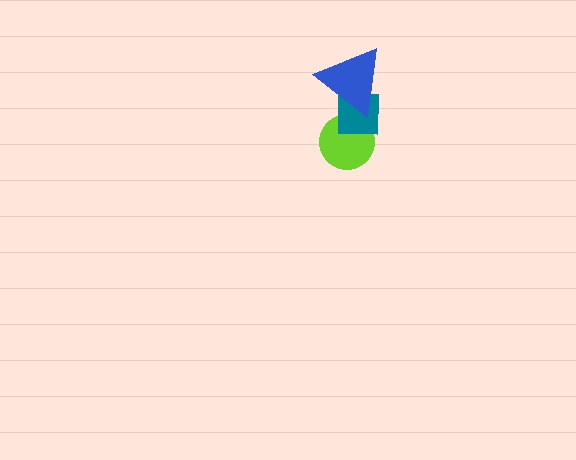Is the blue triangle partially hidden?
No, no other shape covers it.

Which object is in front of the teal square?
The blue triangle is in front of the teal square.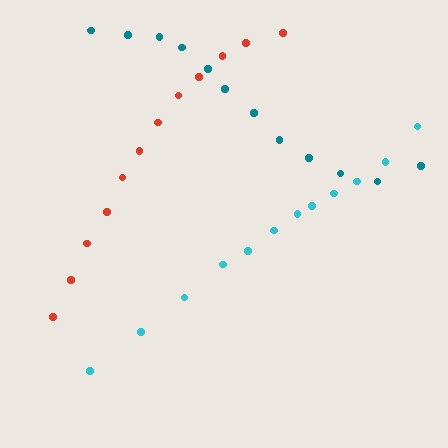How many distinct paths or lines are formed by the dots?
There are 3 distinct paths.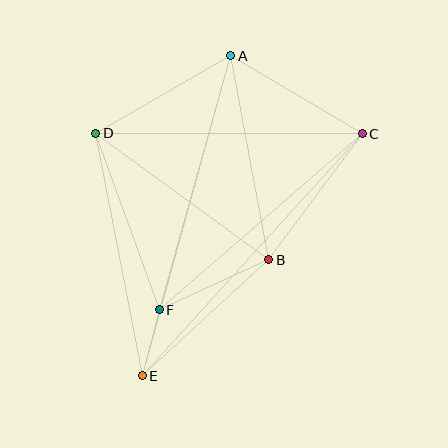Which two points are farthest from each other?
Points A and E are farthest from each other.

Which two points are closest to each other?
Points E and F are closest to each other.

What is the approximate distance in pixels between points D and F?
The distance between D and F is approximately 188 pixels.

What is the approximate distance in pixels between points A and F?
The distance between A and F is approximately 264 pixels.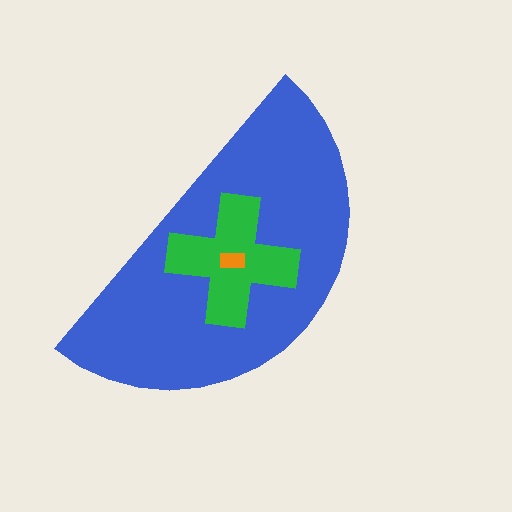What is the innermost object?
The orange rectangle.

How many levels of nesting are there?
3.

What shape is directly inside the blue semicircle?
The green cross.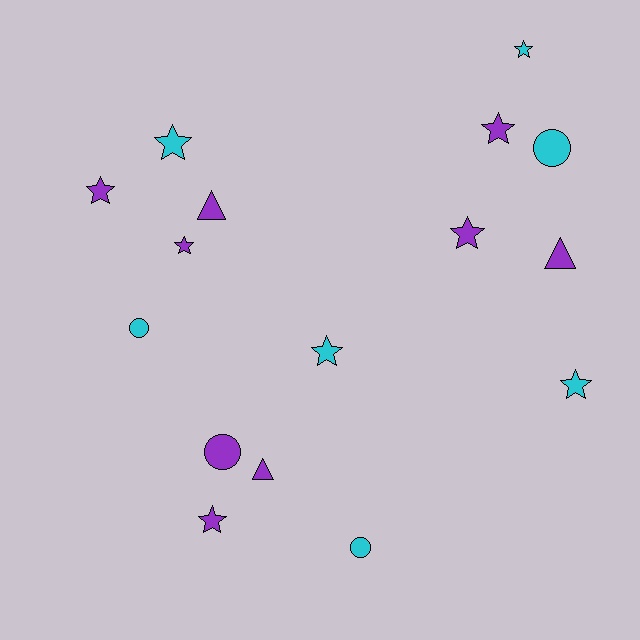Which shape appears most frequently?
Star, with 9 objects.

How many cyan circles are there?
There are 3 cyan circles.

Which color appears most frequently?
Purple, with 9 objects.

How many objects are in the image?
There are 16 objects.